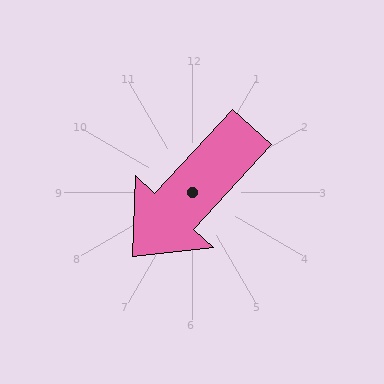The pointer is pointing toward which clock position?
Roughly 7 o'clock.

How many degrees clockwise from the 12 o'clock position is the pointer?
Approximately 223 degrees.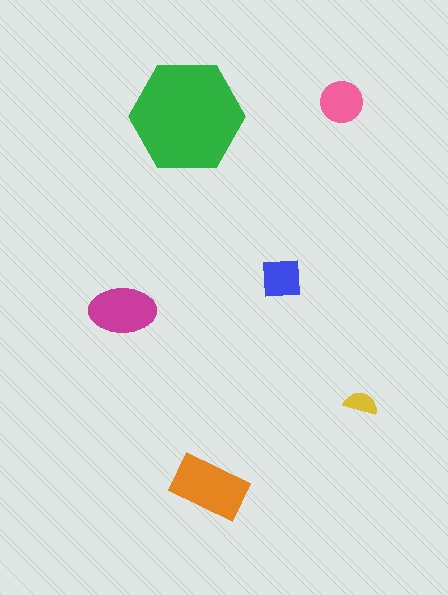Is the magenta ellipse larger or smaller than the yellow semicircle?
Larger.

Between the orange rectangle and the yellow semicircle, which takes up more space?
The orange rectangle.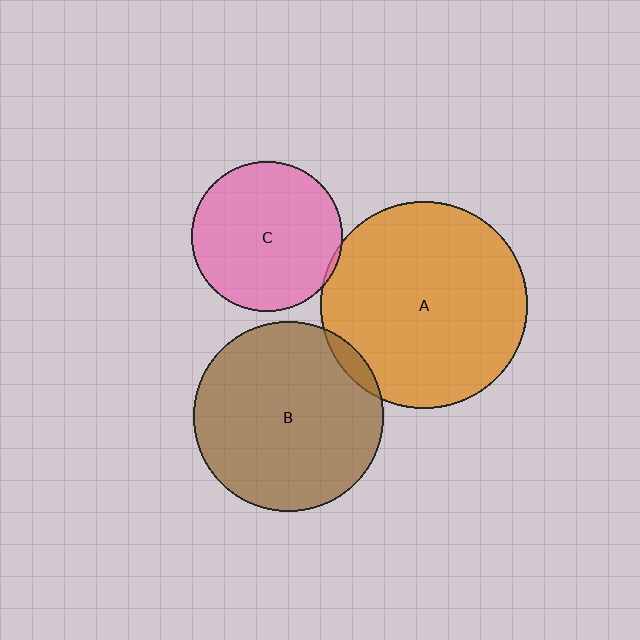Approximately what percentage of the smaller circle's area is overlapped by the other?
Approximately 5%.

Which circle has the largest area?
Circle A (orange).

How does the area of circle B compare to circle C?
Approximately 1.6 times.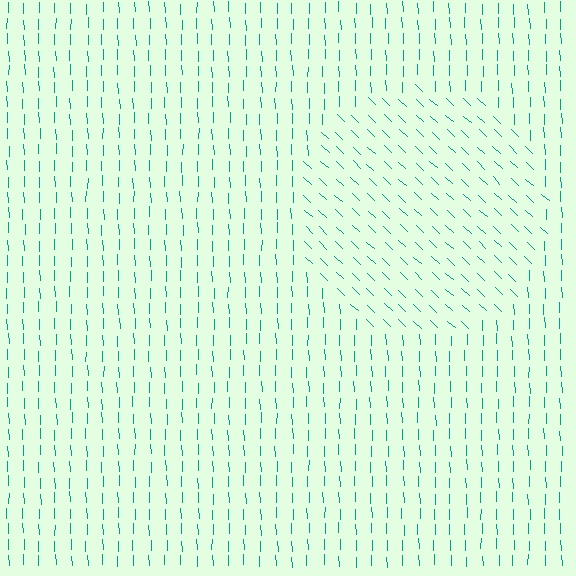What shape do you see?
I see a circle.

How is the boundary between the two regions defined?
The boundary is defined purely by a change in line orientation (approximately 45 degrees difference). All lines are the same color and thickness.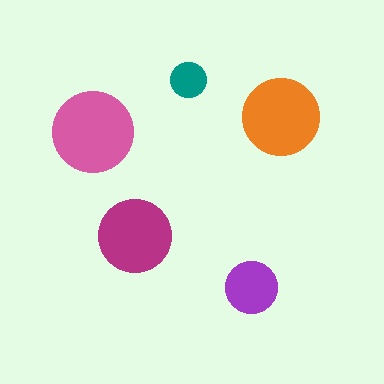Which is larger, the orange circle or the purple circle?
The orange one.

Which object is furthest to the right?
The orange circle is rightmost.